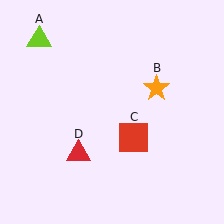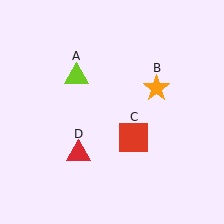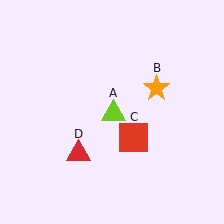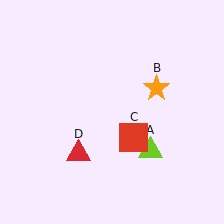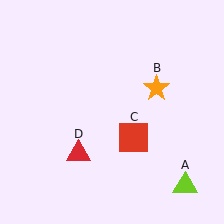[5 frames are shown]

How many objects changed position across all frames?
1 object changed position: lime triangle (object A).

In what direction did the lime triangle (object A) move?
The lime triangle (object A) moved down and to the right.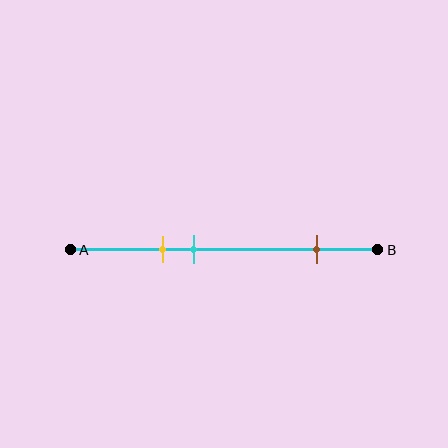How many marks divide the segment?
There are 3 marks dividing the segment.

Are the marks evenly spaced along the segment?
No, the marks are not evenly spaced.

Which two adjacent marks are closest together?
The yellow and cyan marks are the closest adjacent pair.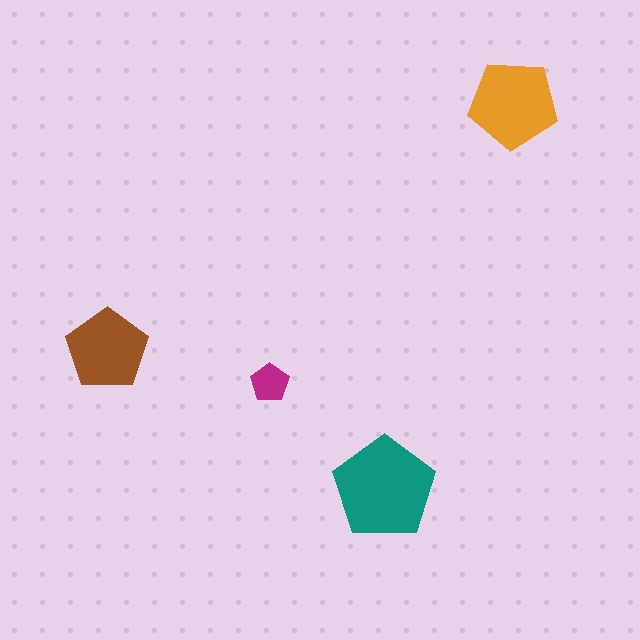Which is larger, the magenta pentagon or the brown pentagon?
The brown one.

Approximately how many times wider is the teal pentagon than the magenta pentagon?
About 2.5 times wider.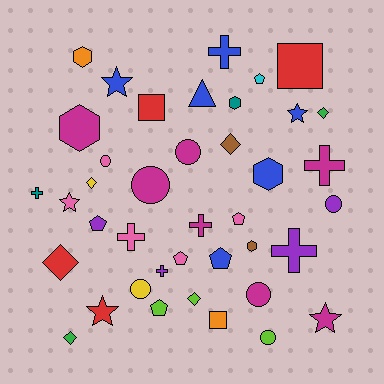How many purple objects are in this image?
There are 4 purple objects.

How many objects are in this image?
There are 40 objects.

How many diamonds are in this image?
There are 6 diamonds.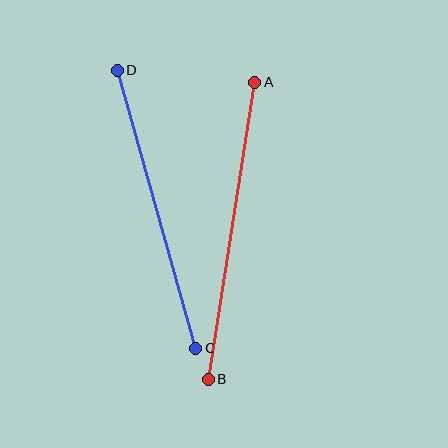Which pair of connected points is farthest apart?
Points A and B are farthest apart.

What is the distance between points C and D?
The distance is approximately 289 pixels.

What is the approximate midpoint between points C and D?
The midpoint is at approximately (156, 209) pixels.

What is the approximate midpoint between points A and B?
The midpoint is at approximately (232, 231) pixels.